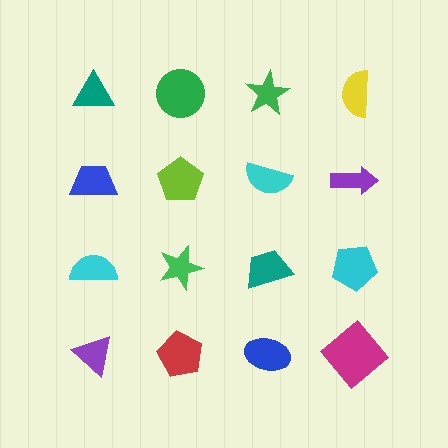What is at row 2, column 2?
A lime pentagon.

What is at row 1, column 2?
A green circle.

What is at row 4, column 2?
A red pentagon.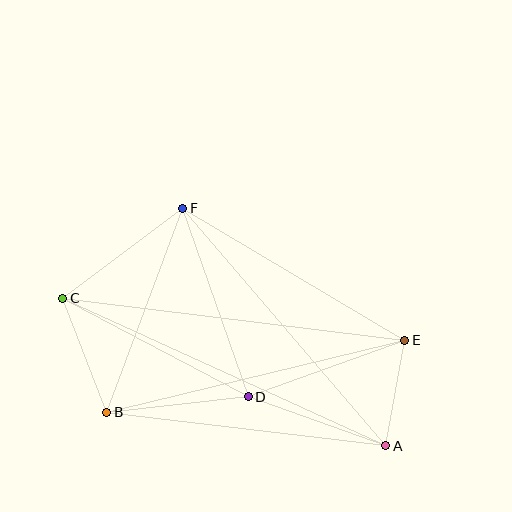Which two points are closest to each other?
Points A and E are closest to each other.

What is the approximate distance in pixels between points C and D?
The distance between C and D is approximately 210 pixels.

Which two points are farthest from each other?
Points A and C are farthest from each other.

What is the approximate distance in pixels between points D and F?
The distance between D and F is approximately 200 pixels.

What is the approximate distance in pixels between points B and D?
The distance between B and D is approximately 142 pixels.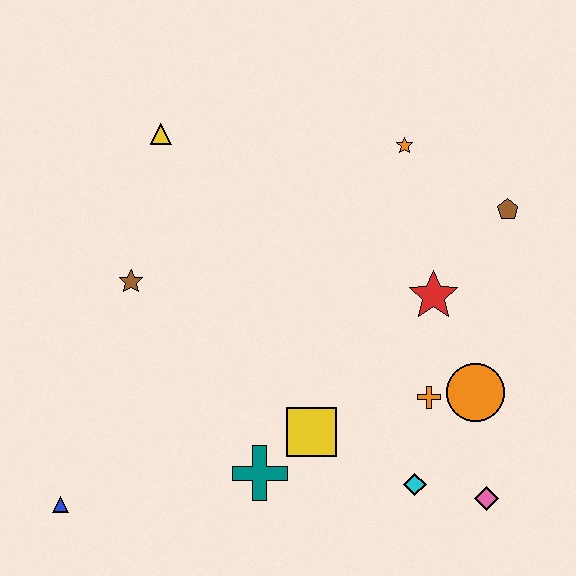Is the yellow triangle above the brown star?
Yes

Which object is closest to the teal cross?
The yellow square is closest to the teal cross.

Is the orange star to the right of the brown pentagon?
No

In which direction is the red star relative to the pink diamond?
The red star is above the pink diamond.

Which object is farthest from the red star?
The blue triangle is farthest from the red star.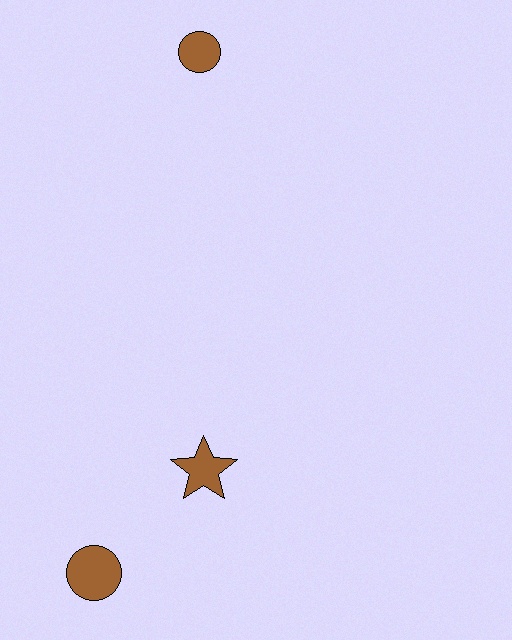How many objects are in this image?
There are 3 objects.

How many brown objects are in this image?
There are 3 brown objects.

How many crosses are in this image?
There are no crosses.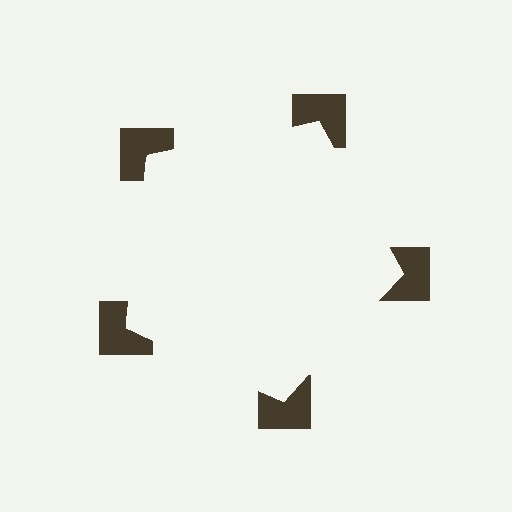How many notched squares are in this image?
There are 5 — one at each vertex of the illusory pentagon.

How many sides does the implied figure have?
5 sides.